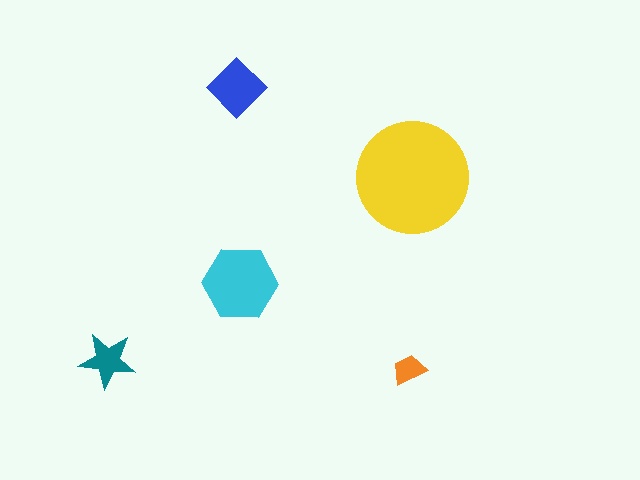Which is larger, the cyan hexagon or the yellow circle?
The yellow circle.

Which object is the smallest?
The orange trapezoid.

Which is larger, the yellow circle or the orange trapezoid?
The yellow circle.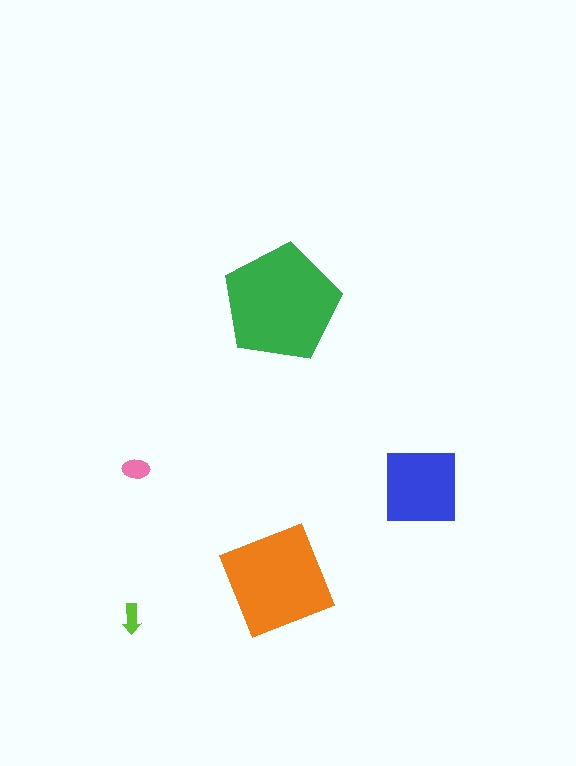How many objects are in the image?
There are 5 objects in the image.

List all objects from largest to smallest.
The green pentagon, the orange diamond, the blue square, the pink ellipse, the lime arrow.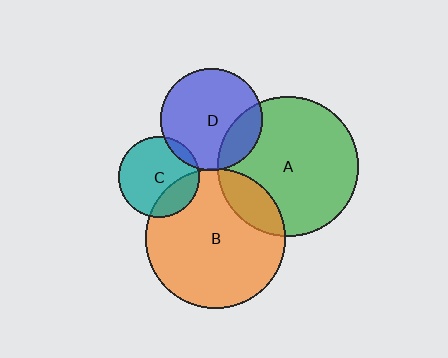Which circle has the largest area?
Circle A (green).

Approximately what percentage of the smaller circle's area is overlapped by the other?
Approximately 20%.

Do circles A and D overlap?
Yes.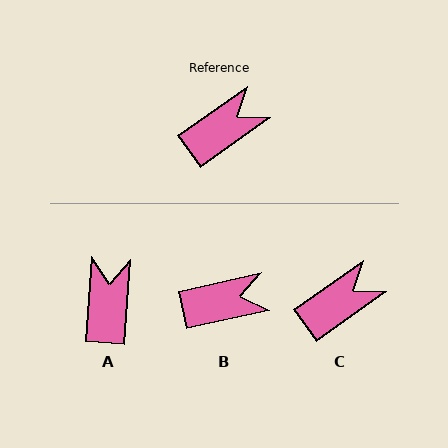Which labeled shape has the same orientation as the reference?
C.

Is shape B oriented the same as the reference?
No, it is off by about 23 degrees.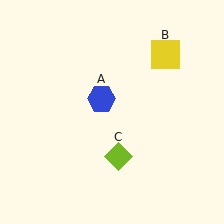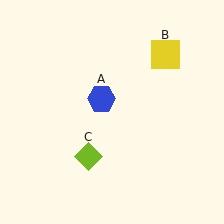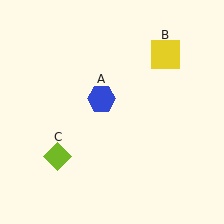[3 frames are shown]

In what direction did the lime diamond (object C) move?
The lime diamond (object C) moved left.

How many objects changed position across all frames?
1 object changed position: lime diamond (object C).